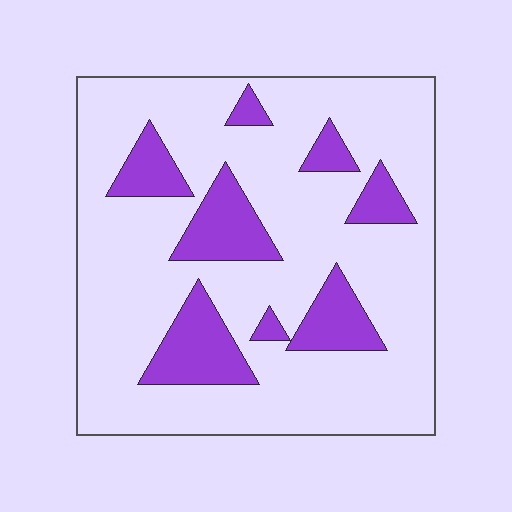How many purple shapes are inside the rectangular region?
8.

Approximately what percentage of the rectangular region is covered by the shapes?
Approximately 20%.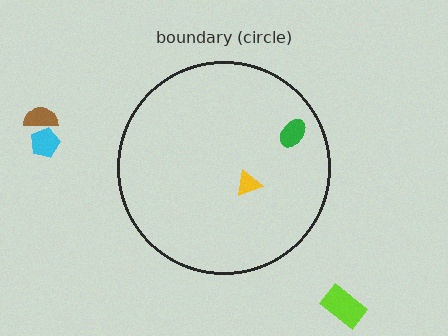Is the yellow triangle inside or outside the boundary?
Inside.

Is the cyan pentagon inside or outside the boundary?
Outside.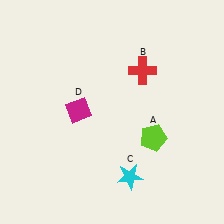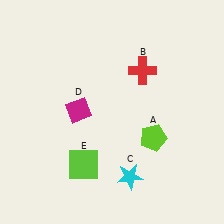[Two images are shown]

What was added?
A lime square (E) was added in Image 2.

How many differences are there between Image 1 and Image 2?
There is 1 difference between the two images.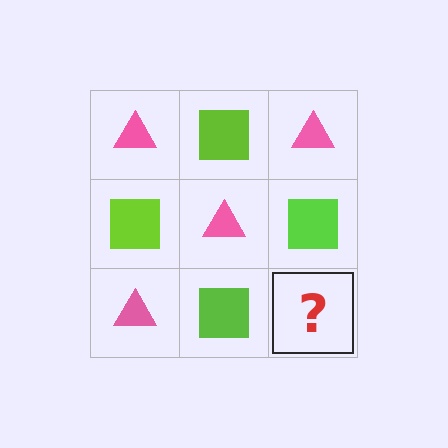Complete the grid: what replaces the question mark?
The question mark should be replaced with a pink triangle.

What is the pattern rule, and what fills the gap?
The rule is that it alternates pink triangle and lime square in a checkerboard pattern. The gap should be filled with a pink triangle.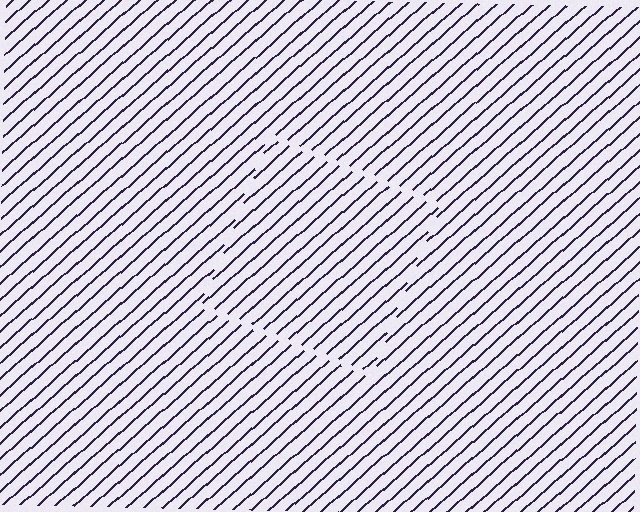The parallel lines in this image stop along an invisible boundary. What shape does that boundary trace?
An illusory square. The interior of the shape contains the same grating, shifted by half a period — the contour is defined by the phase discontinuity where line-ends from the inner and outer gratings abut.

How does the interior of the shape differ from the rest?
The interior of the shape contains the same grating, shifted by half a period — the contour is defined by the phase discontinuity where line-ends from the inner and outer gratings abut.